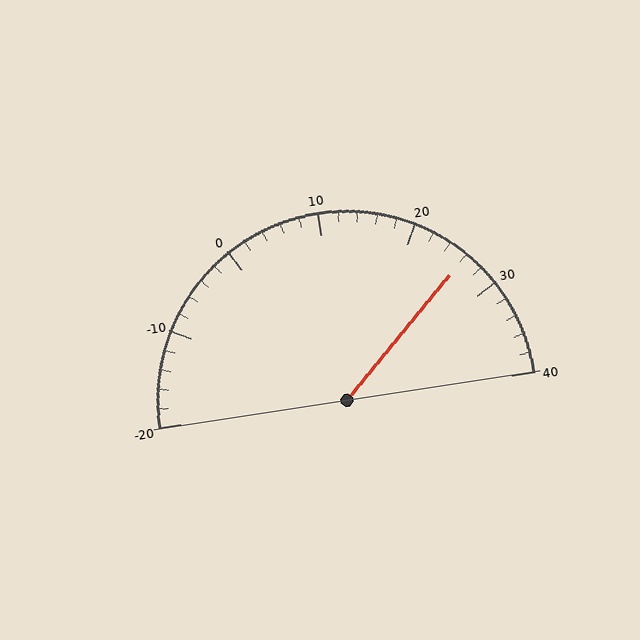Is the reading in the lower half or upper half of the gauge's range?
The reading is in the upper half of the range (-20 to 40).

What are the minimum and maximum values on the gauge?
The gauge ranges from -20 to 40.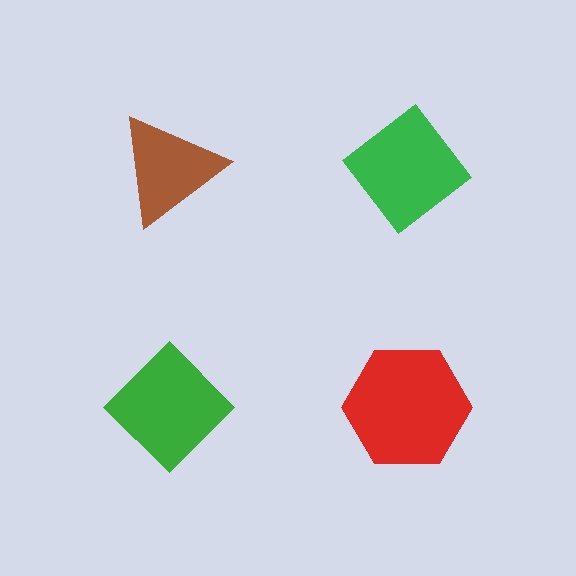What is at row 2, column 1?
A green diamond.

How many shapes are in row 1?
2 shapes.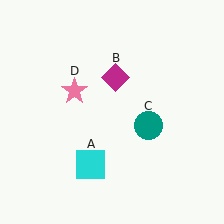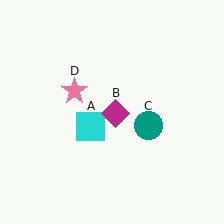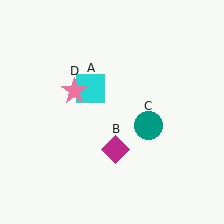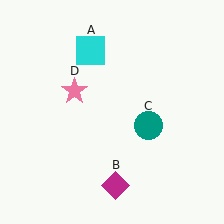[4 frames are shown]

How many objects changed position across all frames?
2 objects changed position: cyan square (object A), magenta diamond (object B).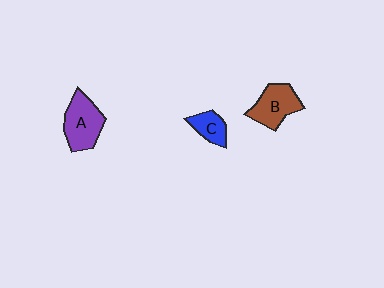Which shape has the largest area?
Shape A (purple).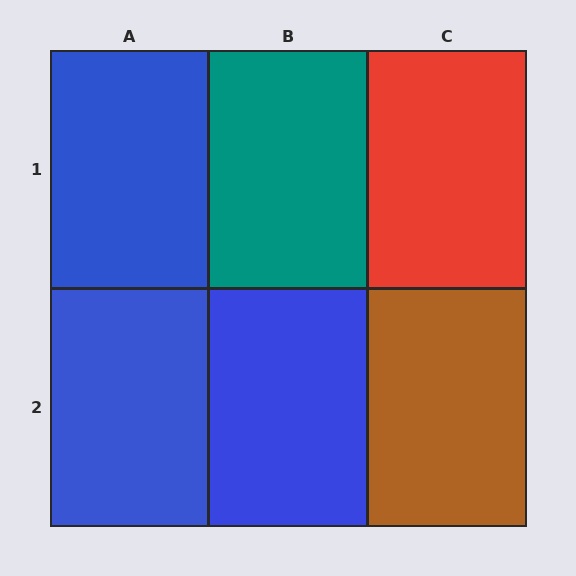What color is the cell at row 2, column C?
Brown.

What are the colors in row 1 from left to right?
Blue, teal, red.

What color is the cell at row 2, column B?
Blue.